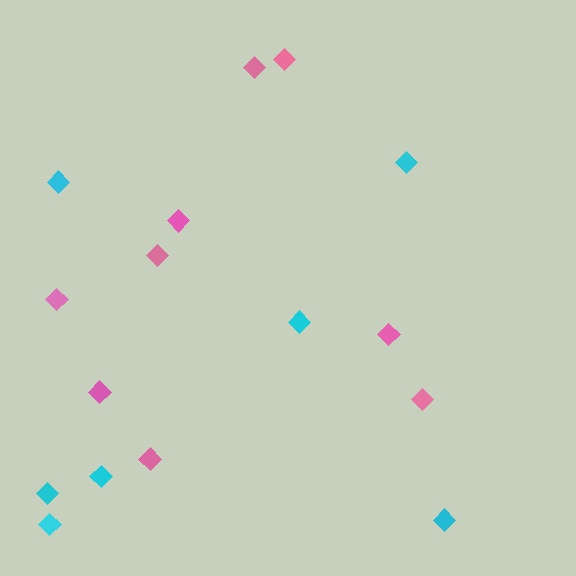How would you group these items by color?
There are 2 groups: one group of pink diamonds (9) and one group of cyan diamonds (7).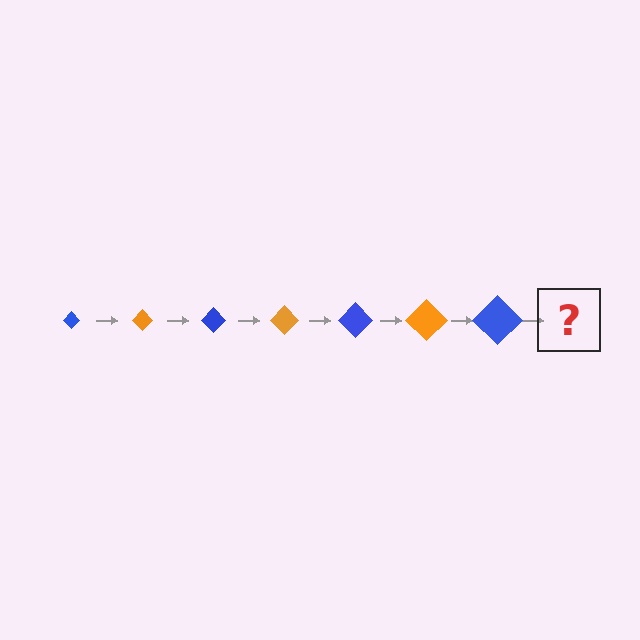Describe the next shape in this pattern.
It should be an orange diamond, larger than the previous one.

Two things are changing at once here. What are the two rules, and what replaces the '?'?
The two rules are that the diamond grows larger each step and the color cycles through blue and orange. The '?' should be an orange diamond, larger than the previous one.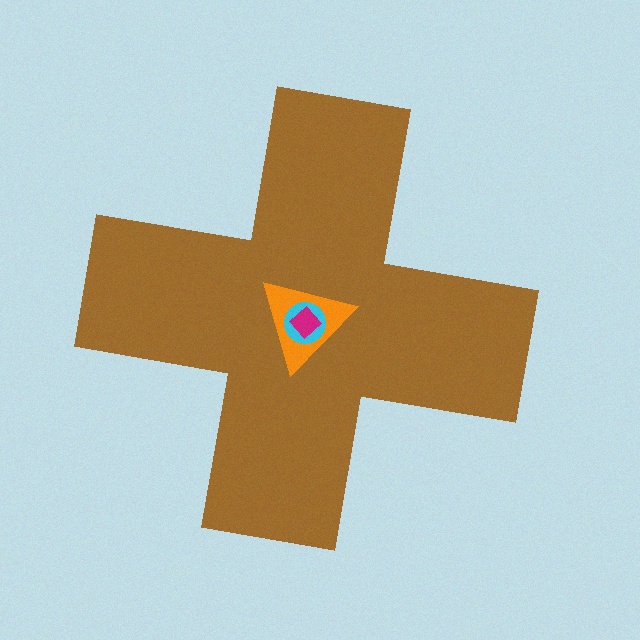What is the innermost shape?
The magenta diamond.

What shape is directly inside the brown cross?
The orange triangle.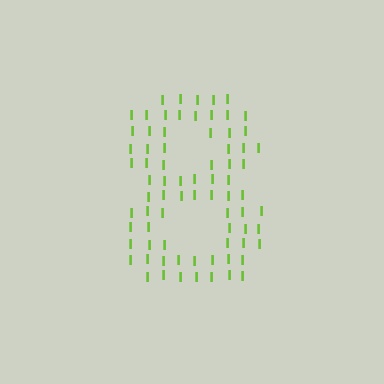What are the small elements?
The small elements are letter I's.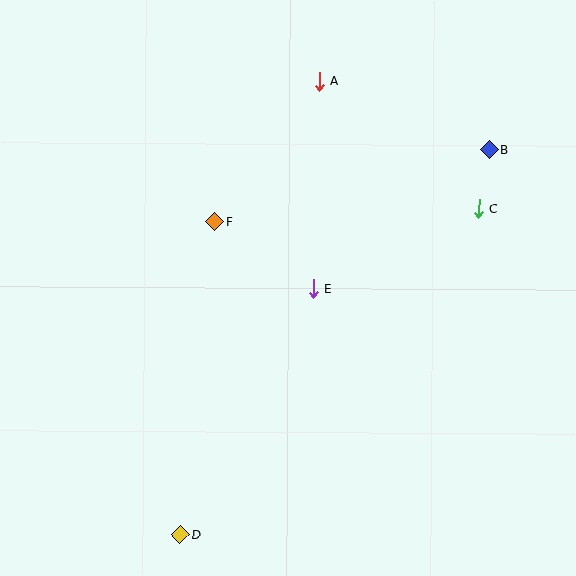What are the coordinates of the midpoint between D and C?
The midpoint between D and C is at (329, 372).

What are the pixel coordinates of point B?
Point B is at (489, 150).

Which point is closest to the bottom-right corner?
Point C is closest to the bottom-right corner.